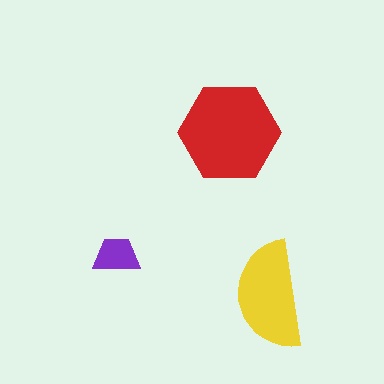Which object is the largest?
The red hexagon.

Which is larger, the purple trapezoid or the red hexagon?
The red hexagon.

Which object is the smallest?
The purple trapezoid.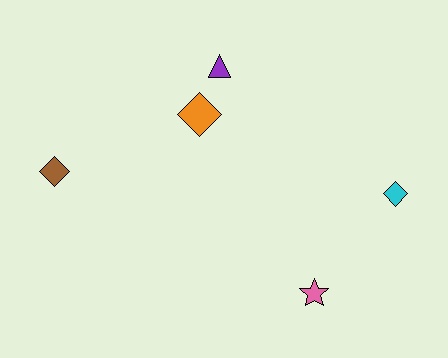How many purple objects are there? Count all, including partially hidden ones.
There is 1 purple object.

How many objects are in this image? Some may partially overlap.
There are 5 objects.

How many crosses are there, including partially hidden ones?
There are no crosses.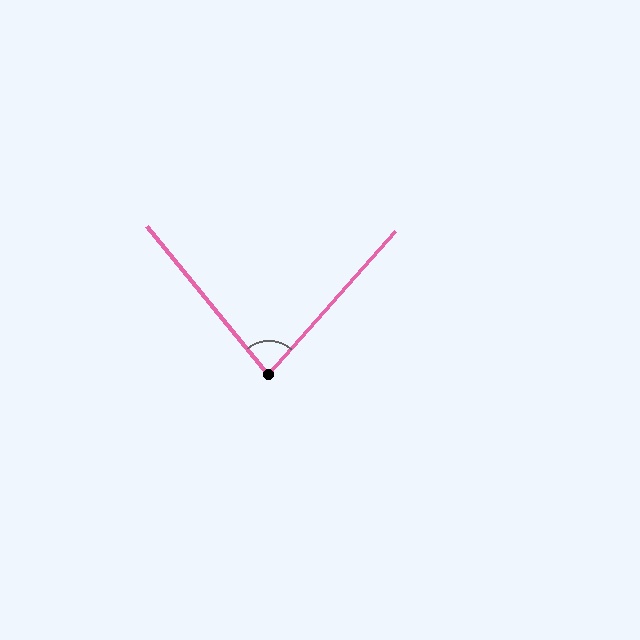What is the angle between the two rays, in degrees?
Approximately 81 degrees.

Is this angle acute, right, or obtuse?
It is acute.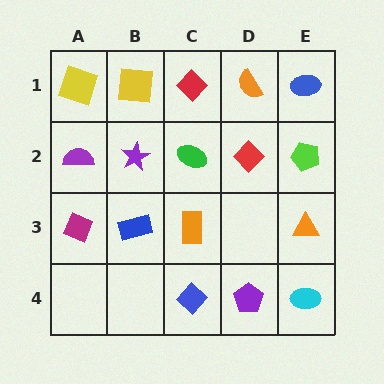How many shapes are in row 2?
5 shapes.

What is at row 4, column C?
A blue diamond.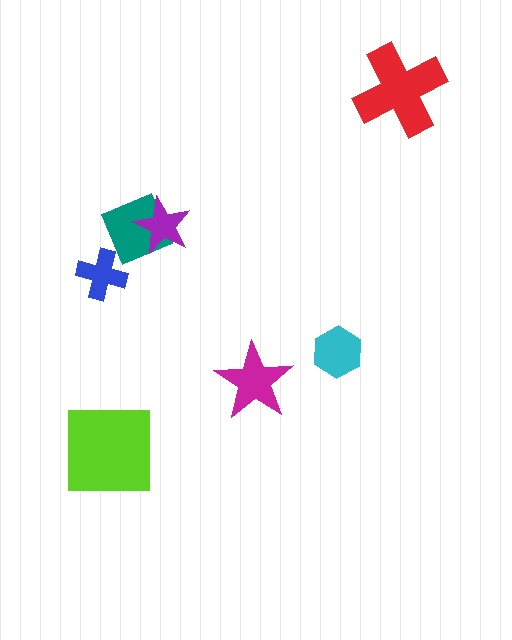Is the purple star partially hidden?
No, no other shape covers it.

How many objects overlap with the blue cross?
1 object overlaps with the blue cross.